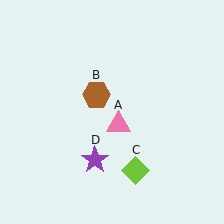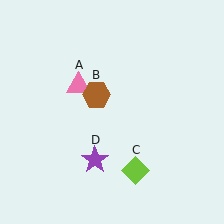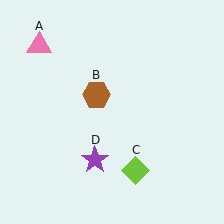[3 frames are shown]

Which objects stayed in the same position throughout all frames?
Brown hexagon (object B) and lime diamond (object C) and purple star (object D) remained stationary.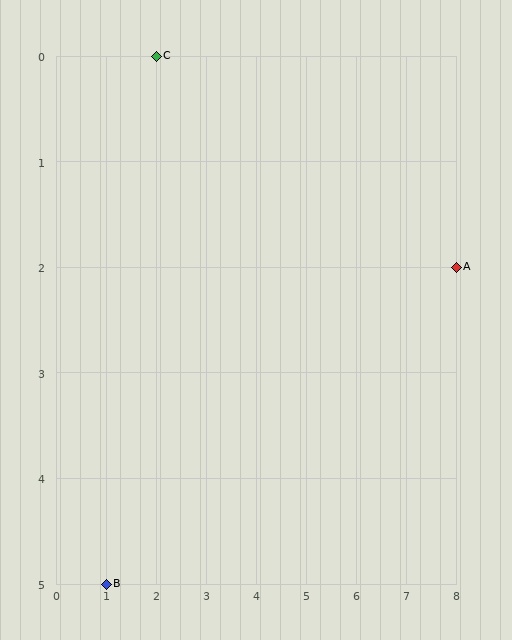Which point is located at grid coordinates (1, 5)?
Point B is at (1, 5).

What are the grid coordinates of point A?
Point A is at grid coordinates (8, 2).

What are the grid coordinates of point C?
Point C is at grid coordinates (2, 0).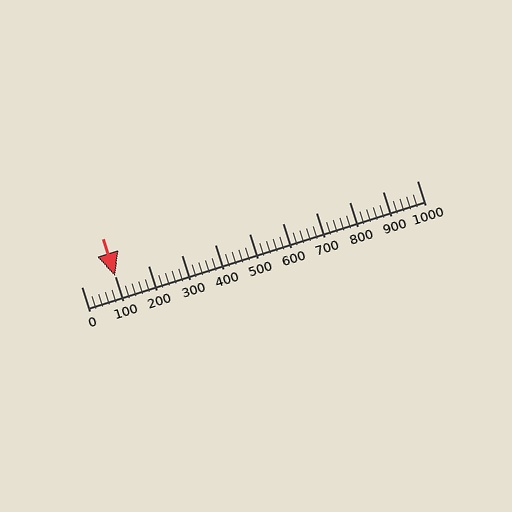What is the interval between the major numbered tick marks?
The major tick marks are spaced 100 units apart.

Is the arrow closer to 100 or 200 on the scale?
The arrow is closer to 100.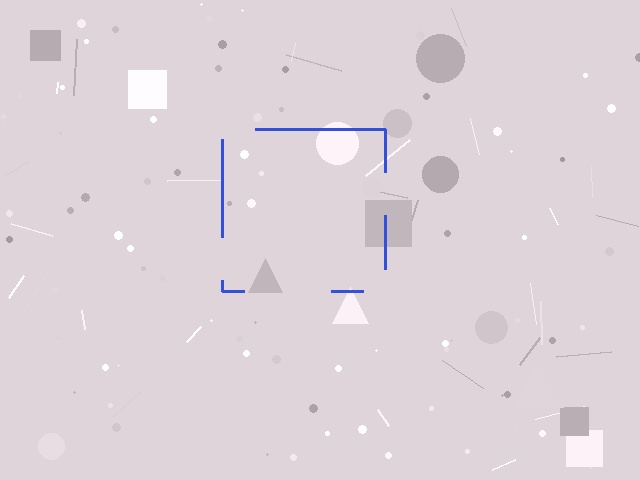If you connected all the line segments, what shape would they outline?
They would outline a square.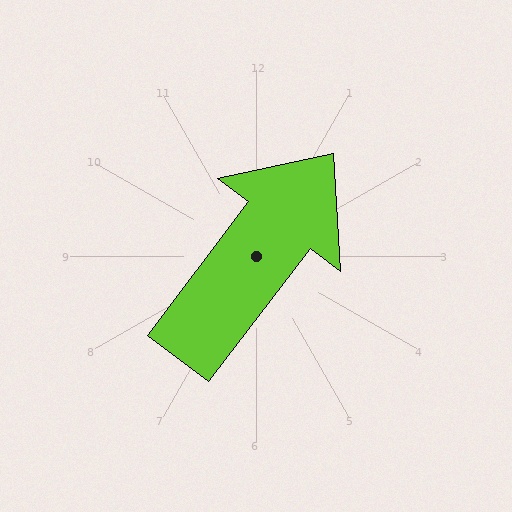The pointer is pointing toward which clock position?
Roughly 1 o'clock.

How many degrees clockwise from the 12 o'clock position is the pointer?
Approximately 37 degrees.